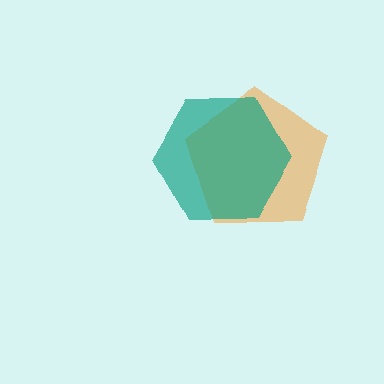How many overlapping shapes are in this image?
There are 2 overlapping shapes in the image.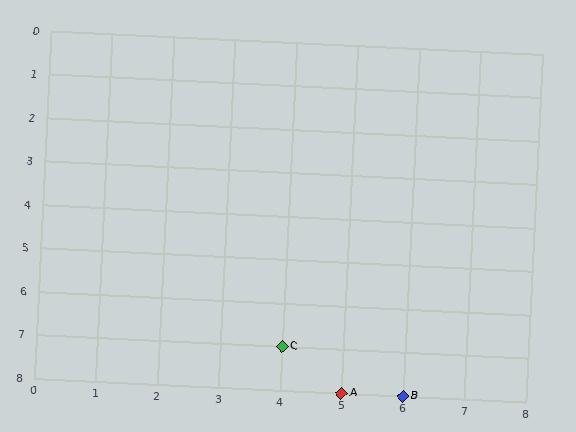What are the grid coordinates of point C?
Point C is at grid coordinates (4, 7).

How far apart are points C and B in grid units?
Points C and B are 2 columns and 1 row apart (about 2.2 grid units diagonally).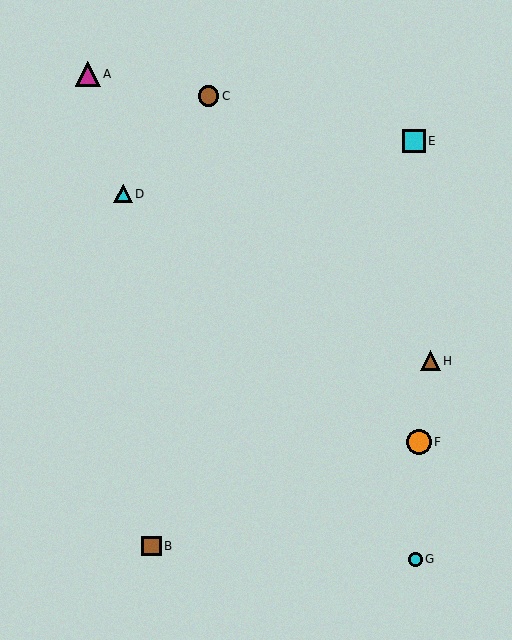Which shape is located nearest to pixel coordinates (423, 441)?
The orange circle (labeled F) at (419, 442) is nearest to that location.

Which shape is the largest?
The magenta triangle (labeled A) is the largest.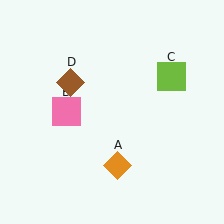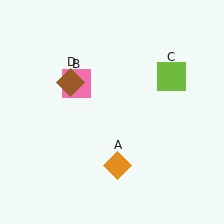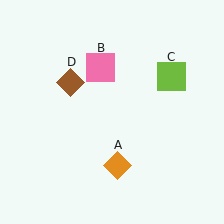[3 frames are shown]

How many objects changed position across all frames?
1 object changed position: pink square (object B).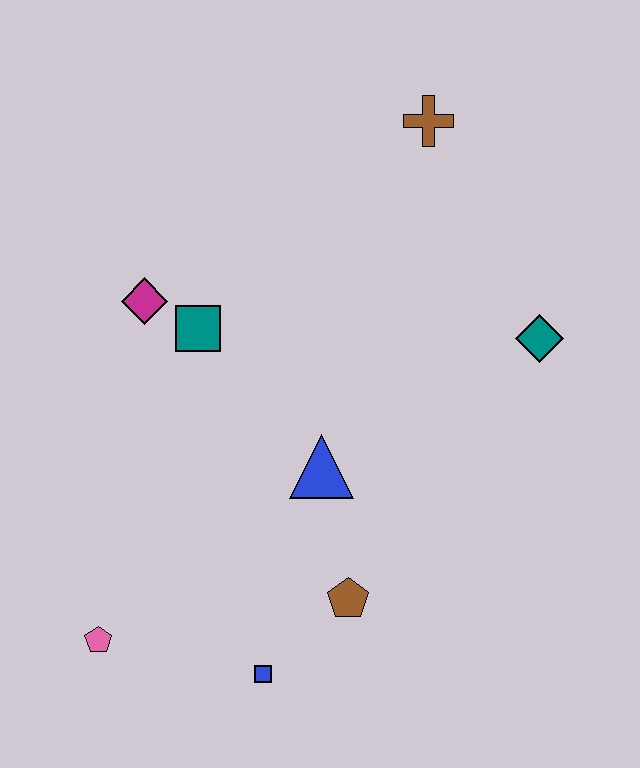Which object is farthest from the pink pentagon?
The brown cross is farthest from the pink pentagon.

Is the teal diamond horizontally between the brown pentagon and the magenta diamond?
No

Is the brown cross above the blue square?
Yes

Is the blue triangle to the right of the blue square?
Yes